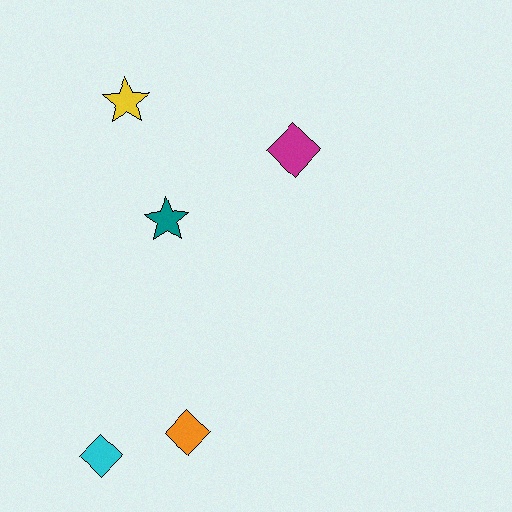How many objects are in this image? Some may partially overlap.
There are 5 objects.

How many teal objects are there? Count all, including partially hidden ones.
There is 1 teal object.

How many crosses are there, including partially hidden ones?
There are no crosses.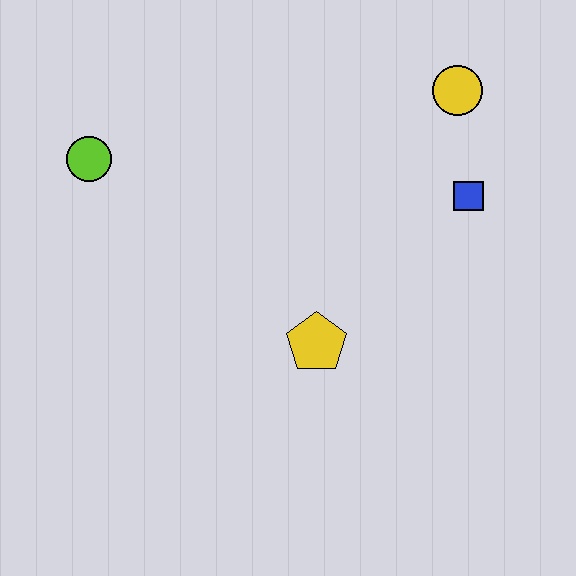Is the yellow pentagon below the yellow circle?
Yes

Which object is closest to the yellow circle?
The blue square is closest to the yellow circle.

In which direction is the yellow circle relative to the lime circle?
The yellow circle is to the right of the lime circle.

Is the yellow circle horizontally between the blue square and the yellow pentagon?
Yes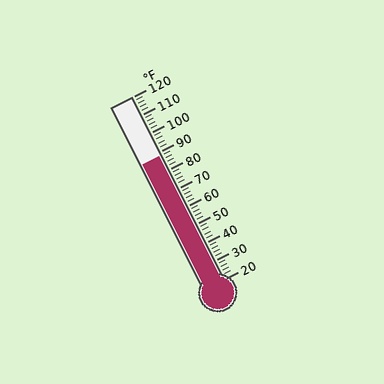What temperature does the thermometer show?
The thermometer shows approximately 88°F.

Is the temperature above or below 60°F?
The temperature is above 60°F.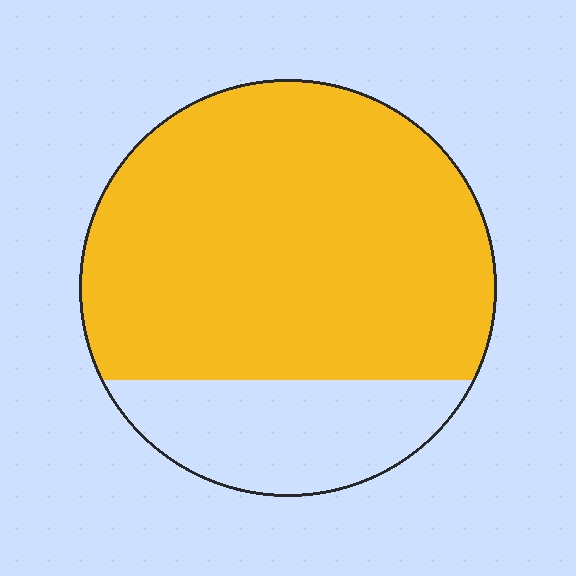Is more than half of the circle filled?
Yes.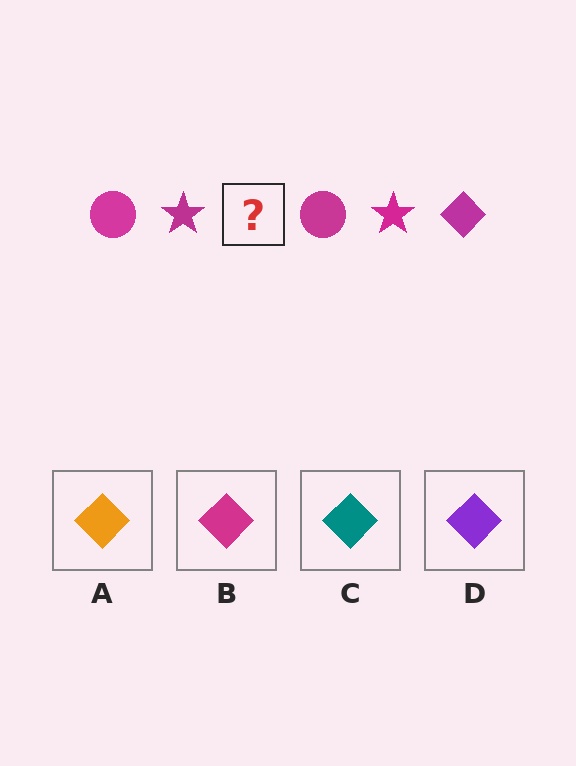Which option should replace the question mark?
Option B.